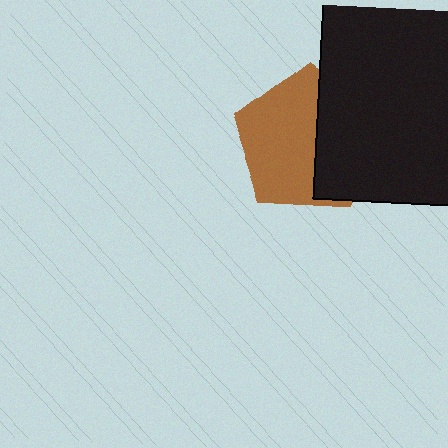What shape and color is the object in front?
The object in front is a black rectangle.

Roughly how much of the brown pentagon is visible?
About half of it is visible (roughly 60%).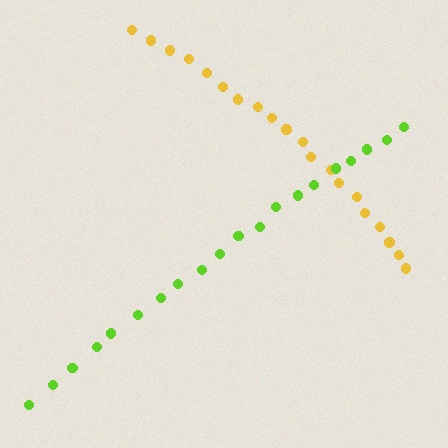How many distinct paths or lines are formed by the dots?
There are 2 distinct paths.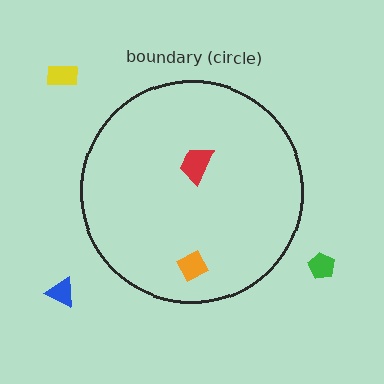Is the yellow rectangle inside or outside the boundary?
Outside.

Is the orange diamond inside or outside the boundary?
Inside.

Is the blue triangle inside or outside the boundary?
Outside.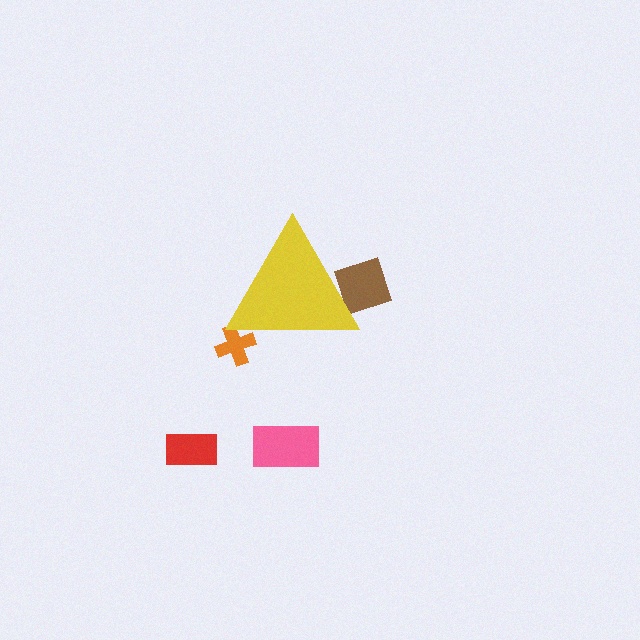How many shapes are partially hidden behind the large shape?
2 shapes are partially hidden.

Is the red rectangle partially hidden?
No, the red rectangle is fully visible.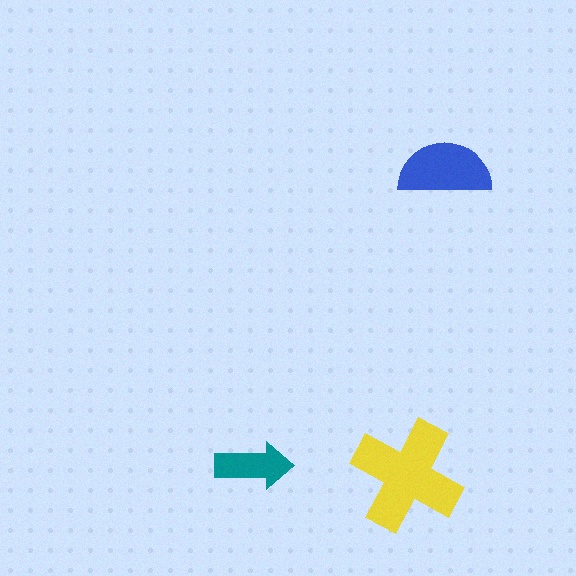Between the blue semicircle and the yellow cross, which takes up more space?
The yellow cross.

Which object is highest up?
The blue semicircle is topmost.